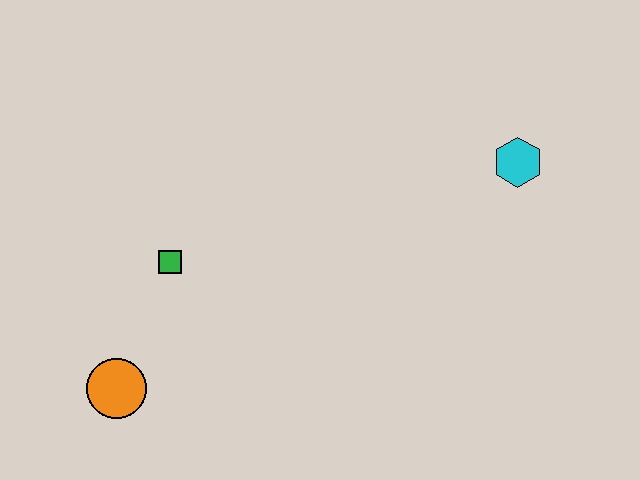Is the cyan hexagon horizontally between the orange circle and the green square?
No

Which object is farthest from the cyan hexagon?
The orange circle is farthest from the cyan hexagon.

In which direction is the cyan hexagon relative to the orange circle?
The cyan hexagon is to the right of the orange circle.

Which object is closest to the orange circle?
The green square is closest to the orange circle.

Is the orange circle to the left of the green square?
Yes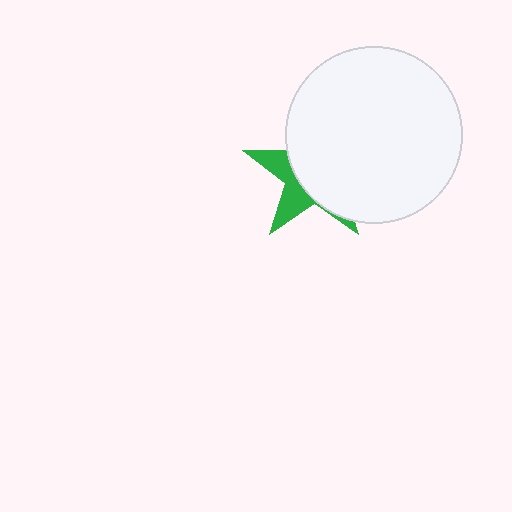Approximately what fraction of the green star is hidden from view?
Roughly 67% of the green star is hidden behind the white circle.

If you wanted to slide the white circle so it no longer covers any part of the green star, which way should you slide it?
Slide it right — that is the most direct way to separate the two shapes.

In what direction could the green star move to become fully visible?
The green star could move left. That would shift it out from behind the white circle entirely.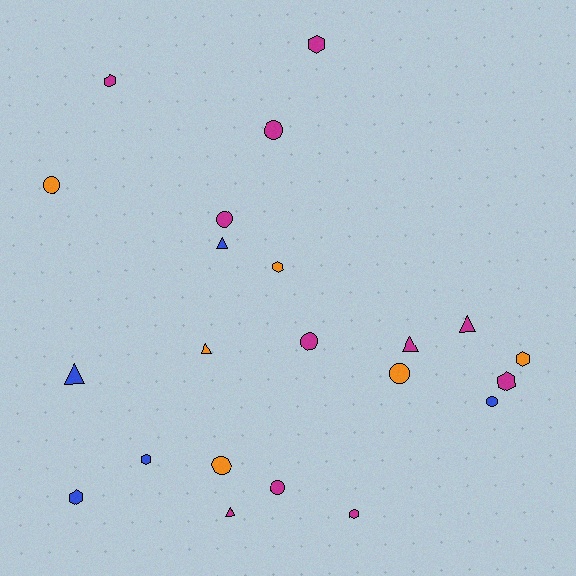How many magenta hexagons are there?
There are 4 magenta hexagons.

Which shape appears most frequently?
Circle, with 8 objects.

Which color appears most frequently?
Magenta, with 11 objects.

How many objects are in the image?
There are 22 objects.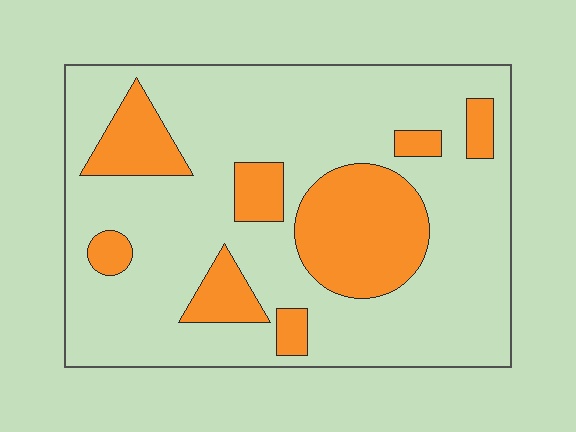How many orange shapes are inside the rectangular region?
8.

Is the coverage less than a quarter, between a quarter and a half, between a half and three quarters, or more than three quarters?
Less than a quarter.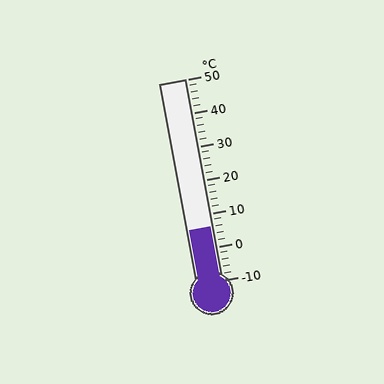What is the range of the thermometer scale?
The thermometer scale ranges from -10°C to 50°C.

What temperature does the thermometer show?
The thermometer shows approximately 6°C.